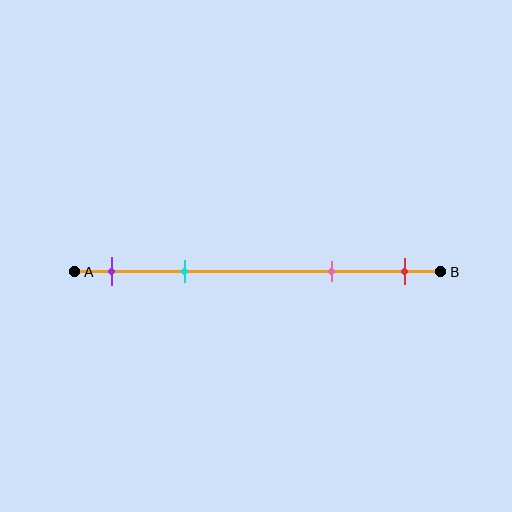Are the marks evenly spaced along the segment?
No, the marks are not evenly spaced.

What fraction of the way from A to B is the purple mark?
The purple mark is approximately 10% (0.1) of the way from A to B.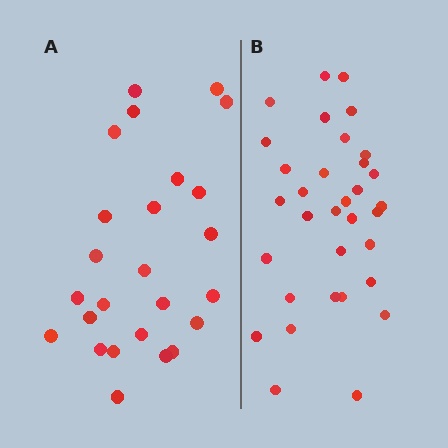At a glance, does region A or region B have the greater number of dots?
Region B (the right region) has more dots.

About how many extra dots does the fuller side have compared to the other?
Region B has roughly 8 or so more dots than region A.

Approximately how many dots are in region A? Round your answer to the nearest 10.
About 20 dots. (The exact count is 25, which rounds to 20.)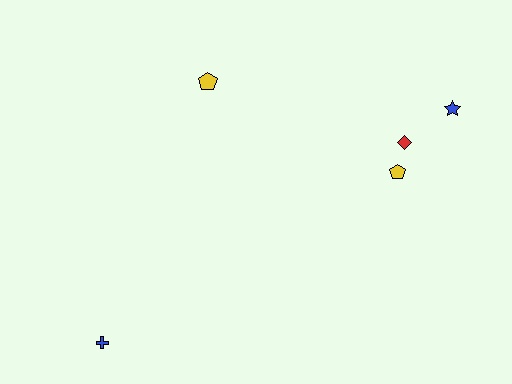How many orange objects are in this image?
There are no orange objects.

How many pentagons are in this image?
There are 2 pentagons.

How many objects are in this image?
There are 5 objects.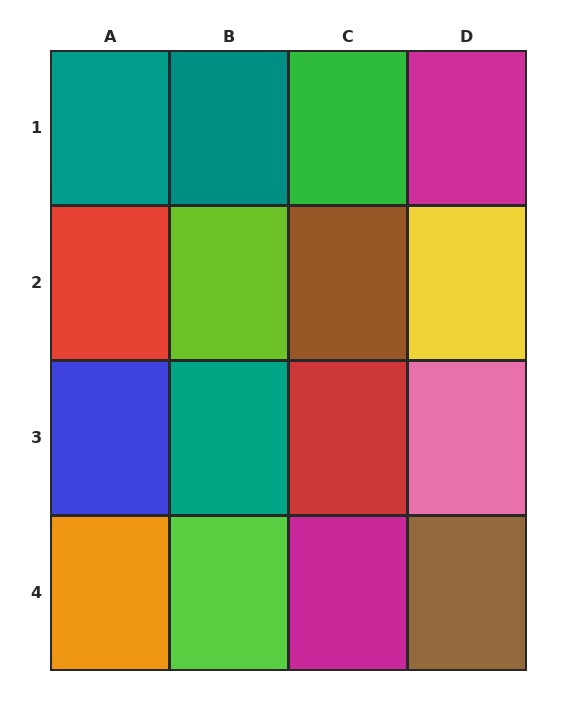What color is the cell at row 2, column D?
Yellow.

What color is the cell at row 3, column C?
Red.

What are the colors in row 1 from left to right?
Teal, teal, green, magenta.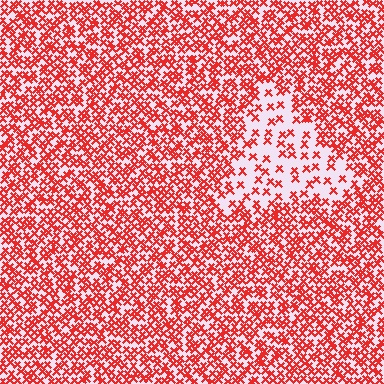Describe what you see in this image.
The image contains small red elements arranged at two different densities. A triangle-shaped region is visible where the elements are less densely packed than the surrounding area.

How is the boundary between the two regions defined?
The boundary is defined by a change in element density (approximately 2.7x ratio). All elements are the same color, size, and shape.